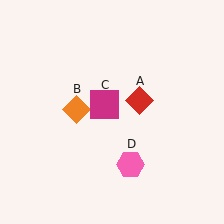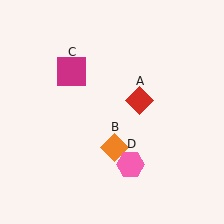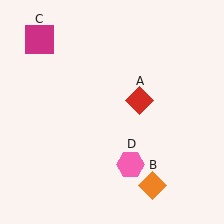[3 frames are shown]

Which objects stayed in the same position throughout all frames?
Red diamond (object A) and pink hexagon (object D) remained stationary.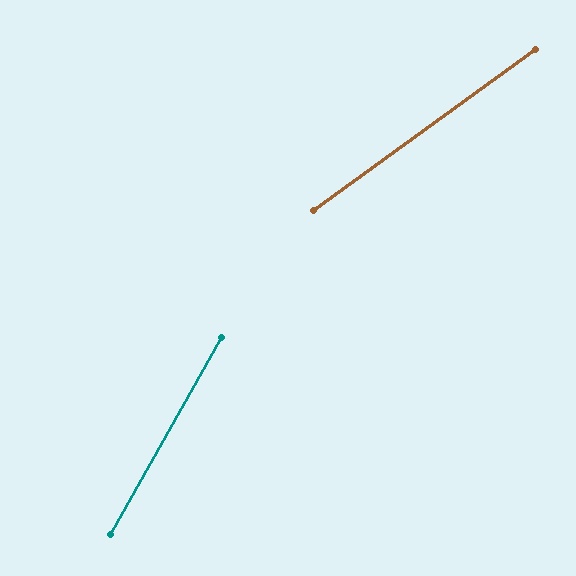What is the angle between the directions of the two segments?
Approximately 25 degrees.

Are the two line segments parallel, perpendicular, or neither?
Neither parallel nor perpendicular — they differ by about 25°.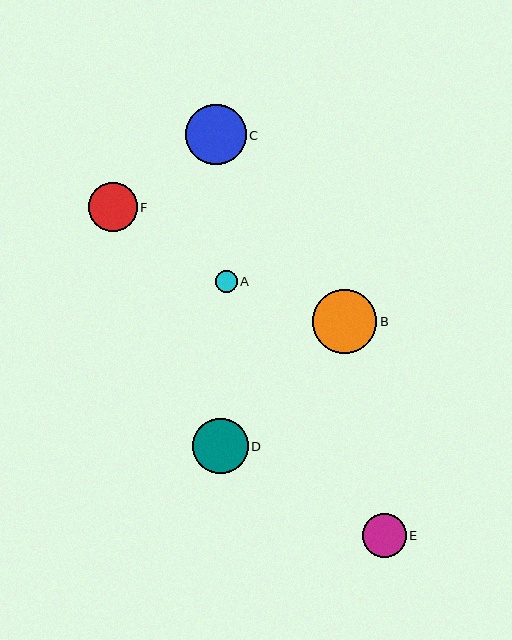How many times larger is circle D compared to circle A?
Circle D is approximately 2.6 times the size of circle A.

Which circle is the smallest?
Circle A is the smallest with a size of approximately 22 pixels.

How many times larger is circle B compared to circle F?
Circle B is approximately 1.3 times the size of circle F.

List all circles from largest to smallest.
From largest to smallest: B, C, D, F, E, A.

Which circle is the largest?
Circle B is the largest with a size of approximately 64 pixels.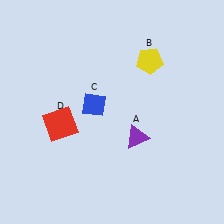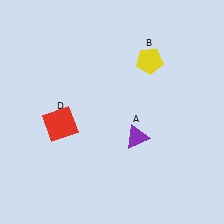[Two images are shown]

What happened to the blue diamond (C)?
The blue diamond (C) was removed in Image 2. It was in the top-left area of Image 1.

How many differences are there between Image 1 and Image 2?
There is 1 difference between the two images.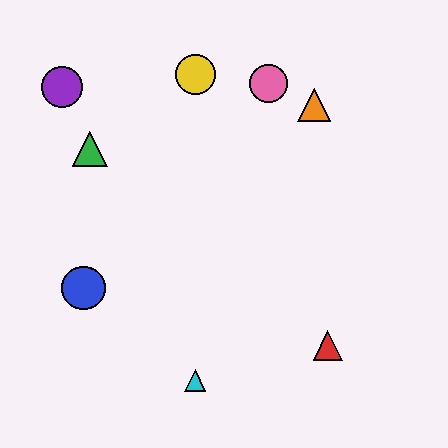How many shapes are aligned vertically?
2 shapes (the yellow circle, the cyan triangle) are aligned vertically.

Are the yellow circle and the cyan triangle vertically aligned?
Yes, both are at x≈195.